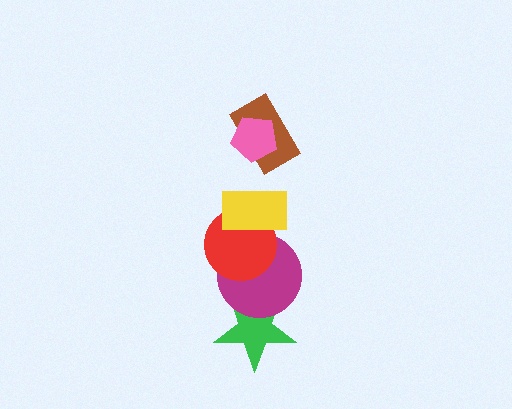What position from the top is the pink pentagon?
The pink pentagon is 1st from the top.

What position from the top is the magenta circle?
The magenta circle is 5th from the top.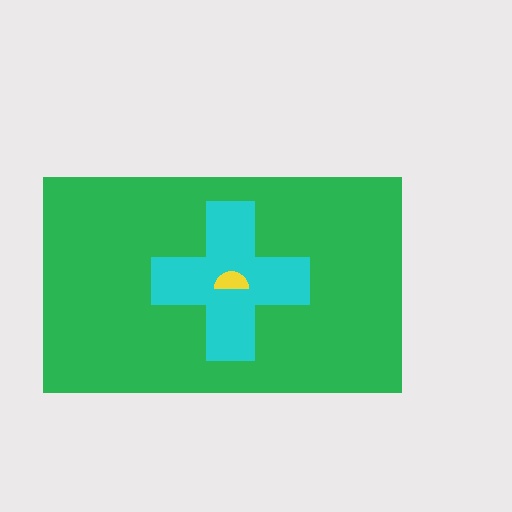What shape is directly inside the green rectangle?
The cyan cross.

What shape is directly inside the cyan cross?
The yellow semicircle.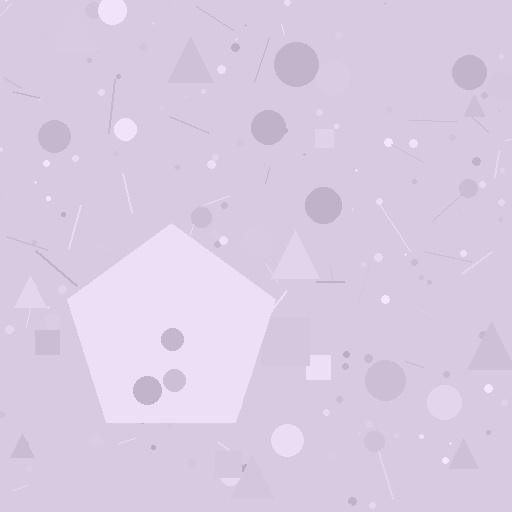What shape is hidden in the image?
A pentagon is hidden in the image.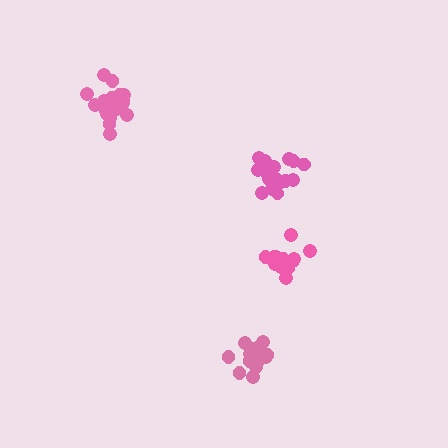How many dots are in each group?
Group 1: 15 dots, Group 2: 19 dots, Group 3: 18 dots, Group 4: 15 dots (67 total).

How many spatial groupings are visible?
There are 4 spatial groupings.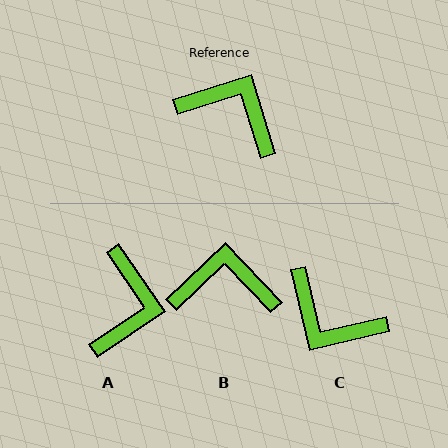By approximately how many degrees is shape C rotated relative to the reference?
Approximately 176 degrees counter-clockwise.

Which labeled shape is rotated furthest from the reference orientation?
C, about 176 degrees away.